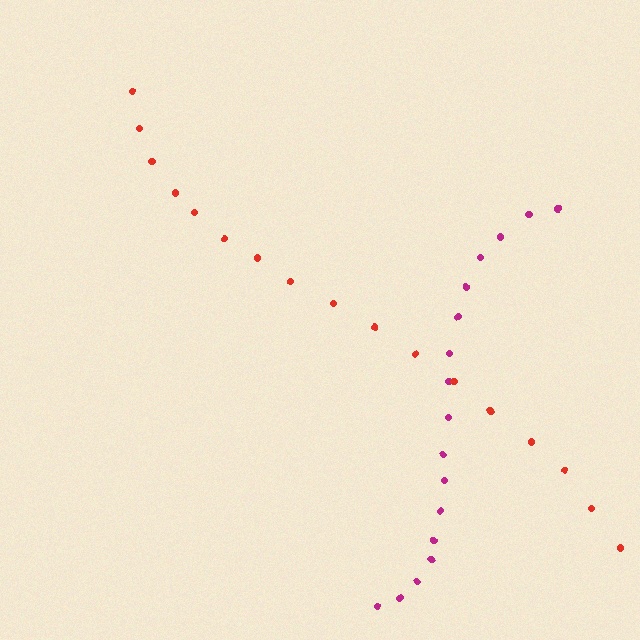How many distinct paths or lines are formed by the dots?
There are 2 distinct paths.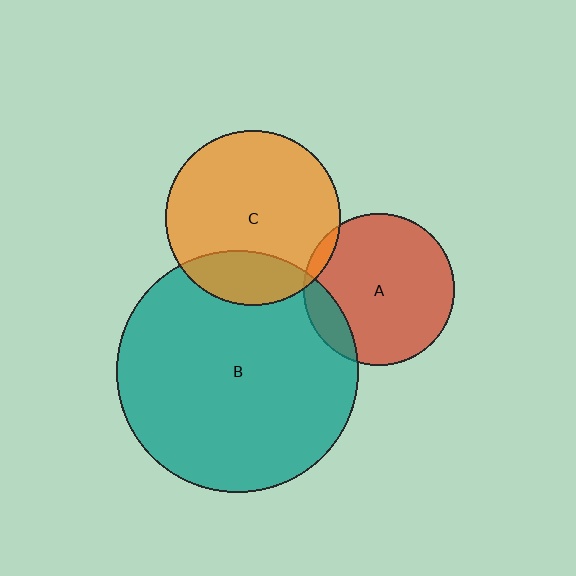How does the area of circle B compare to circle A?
Approximately 2.6 times.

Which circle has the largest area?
Circle B (teal).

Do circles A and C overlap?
Yes.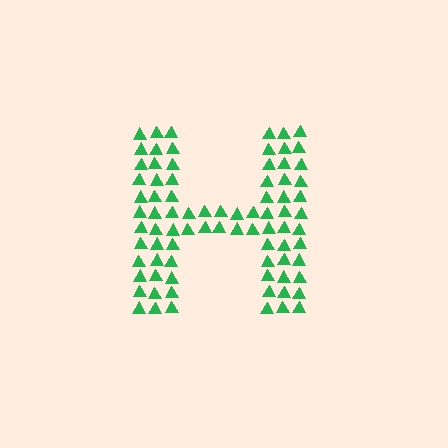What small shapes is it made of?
It is made of small triangles.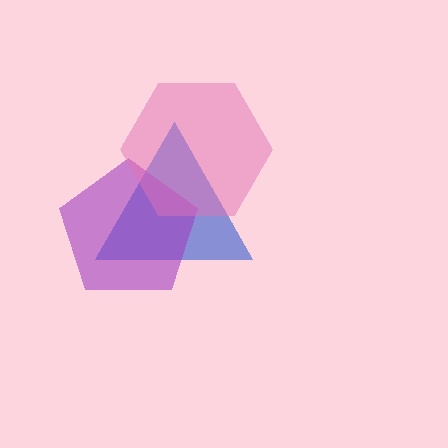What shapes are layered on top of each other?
The layered shapes are: a blue triangle, a purple pentagon, a pink hexagon.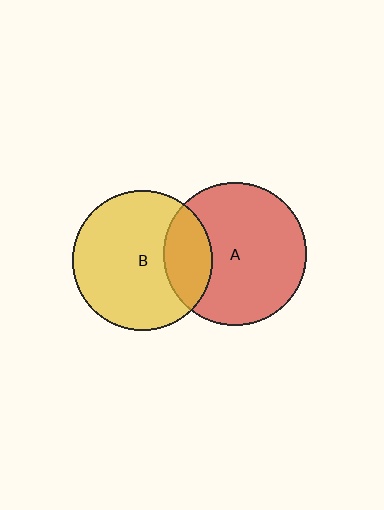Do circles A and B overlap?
Yes.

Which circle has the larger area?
Circle A (red).